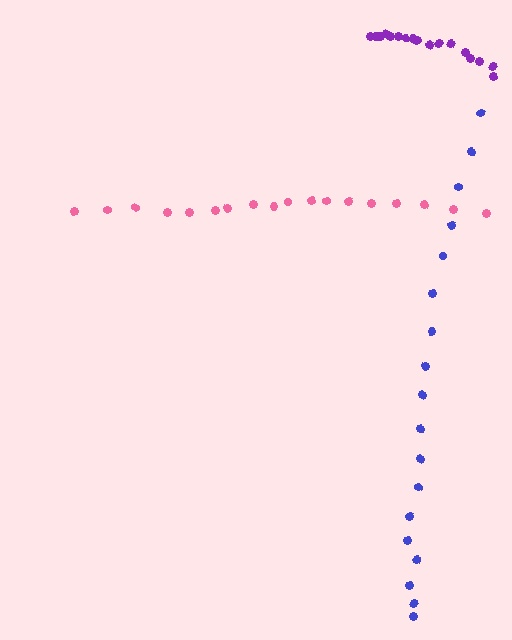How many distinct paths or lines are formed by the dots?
There are 3 distinct paths.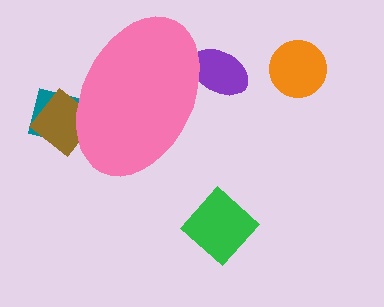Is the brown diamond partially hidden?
Yes, the brown diamond is partially hidden behind the pink ellipse.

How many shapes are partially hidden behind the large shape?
4 shapes are partially hidden.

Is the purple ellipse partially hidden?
Yes, the purple ellipse is partially hidden behind the pink ellipse.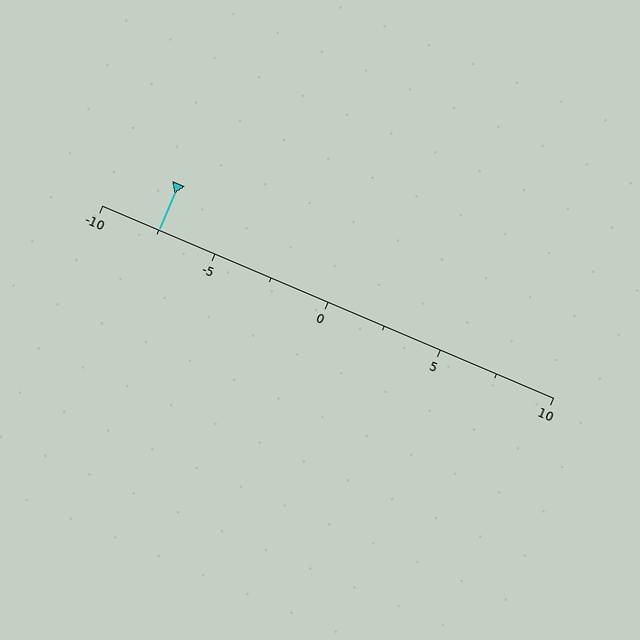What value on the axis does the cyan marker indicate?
The marker indicates approximately -7.5.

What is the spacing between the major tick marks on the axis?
The major ticks are spaced 5 apart.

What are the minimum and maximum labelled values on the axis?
The axis runs from -10 to 10.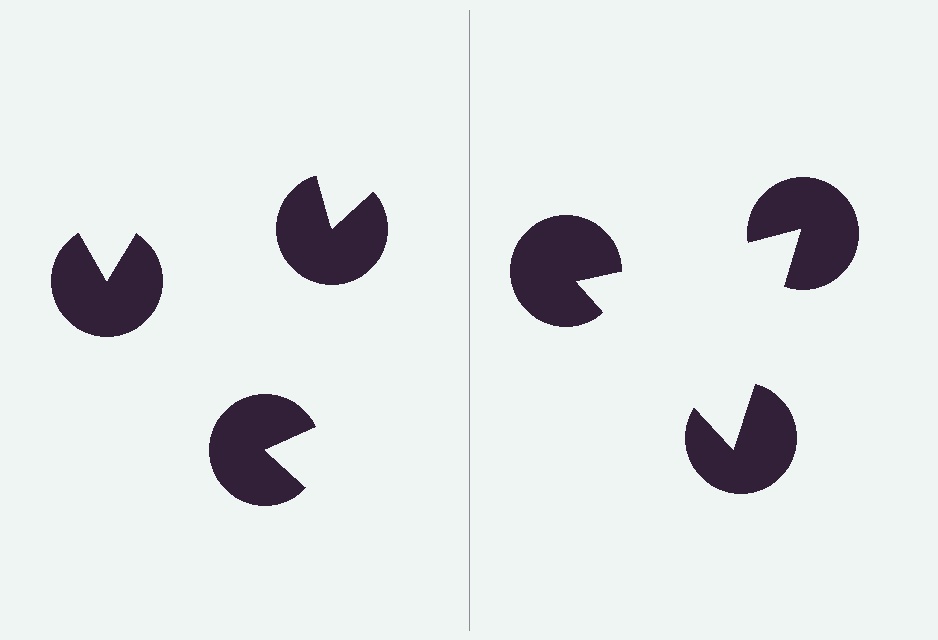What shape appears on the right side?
An illusory triangle.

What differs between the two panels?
The pac-man discs are positioned identically on both sides; only the wedge orientations differ. On the right they align to a triangle; on the left they are misaligned.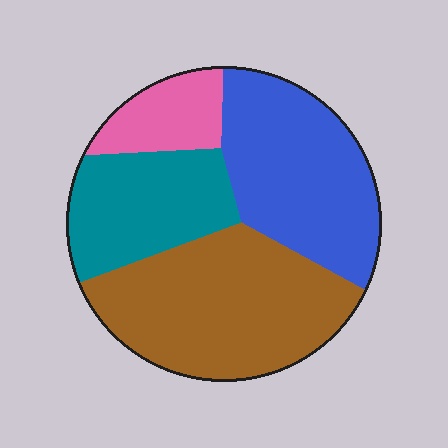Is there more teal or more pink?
Teal.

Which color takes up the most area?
Brown, at roughly 35%.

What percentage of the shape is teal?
Teal covers around 20% of the shape.